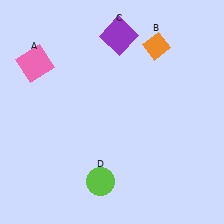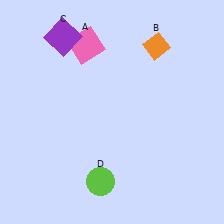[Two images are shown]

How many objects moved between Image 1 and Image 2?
2 objects moved between the two images.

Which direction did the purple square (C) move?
The purple square (C) moved left.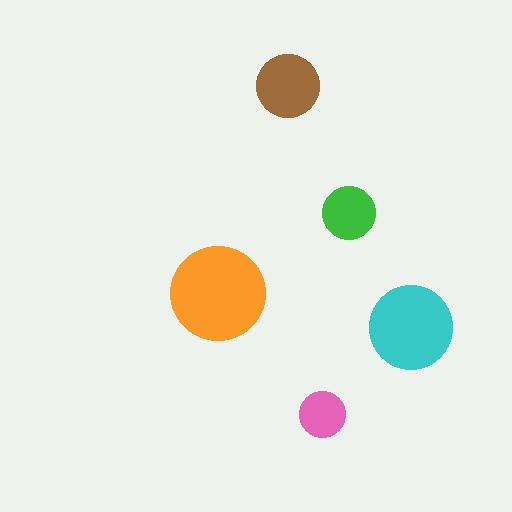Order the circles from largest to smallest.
the orange one, the cyan one, the brown one, the green one, the pink one.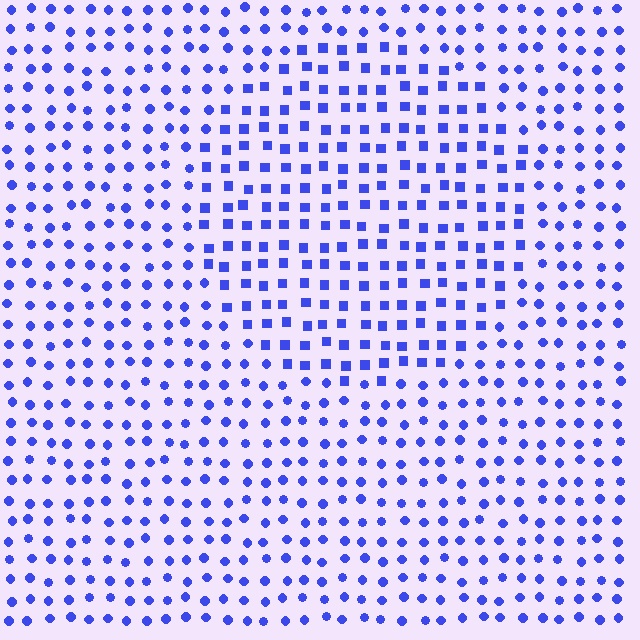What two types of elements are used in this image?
The image uses squares inside the circle region and circles outside it.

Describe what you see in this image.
The image is filled with small blue elements arranged in a uniform grid. A circle-shaped region contains squares, while the surrounding area contains circles. The boundary is defined purely by the change in element shape.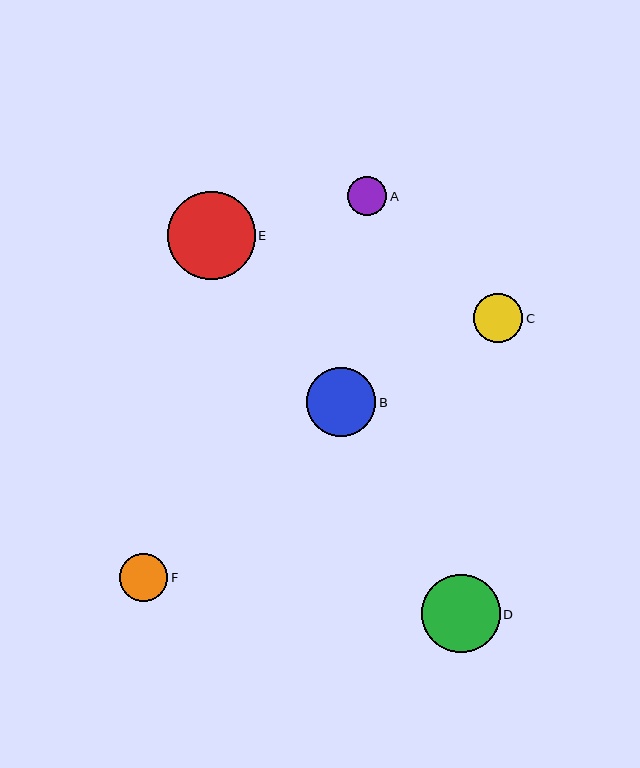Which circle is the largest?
Circle E is the largest with a size of approximately 87 pixels.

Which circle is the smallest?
Circle A is the smallest with a size of approximately 39 pixels.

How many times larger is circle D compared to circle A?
Circle D is approximately 2.0 times the size of circle A.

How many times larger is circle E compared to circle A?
Circle E is approximately 2.2 times the size of circle A.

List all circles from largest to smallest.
From largest to smallest: E, D, B, C, F, A.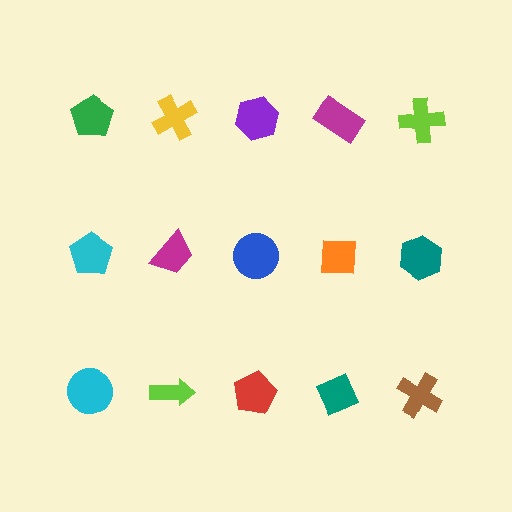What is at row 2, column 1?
A cyan pentagon.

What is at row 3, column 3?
A red pentagon.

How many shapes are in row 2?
5 shapes.